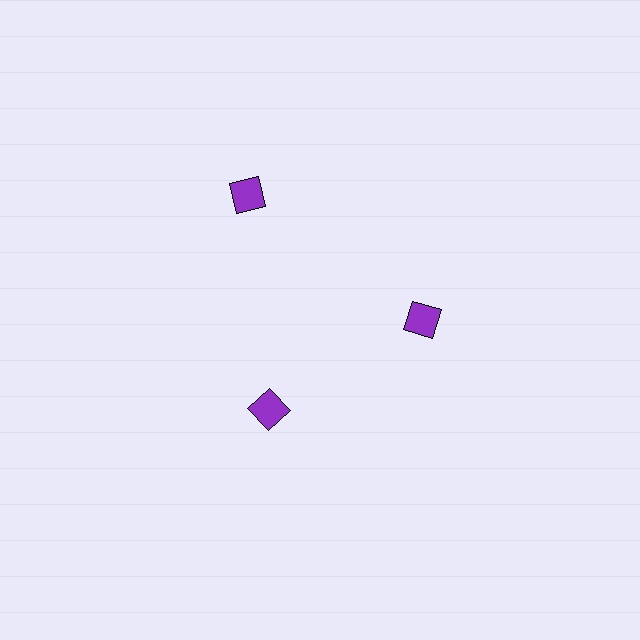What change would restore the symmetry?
The symmetry would be restored by moving it inward, back onto the ring so that all 3 diamonds sit at equal angles and equal distance from the center.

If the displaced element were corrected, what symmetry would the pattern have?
It would have 3-fold rotational symmetry — the pattern would map onto itself every 120 degrees.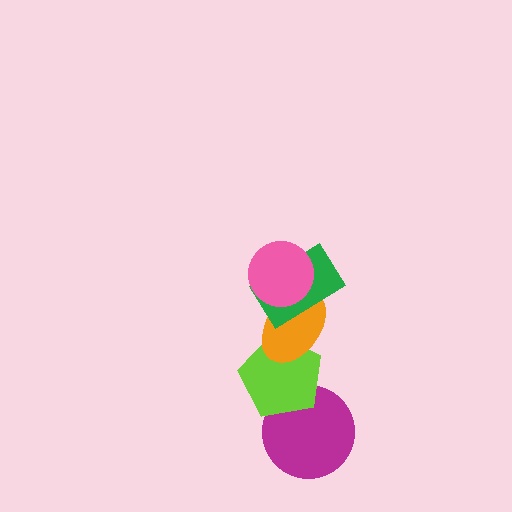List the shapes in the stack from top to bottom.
From top to bottom: the pink circle, the green rectangle, the orange ellipse, the lime pentagon, the magenta circle.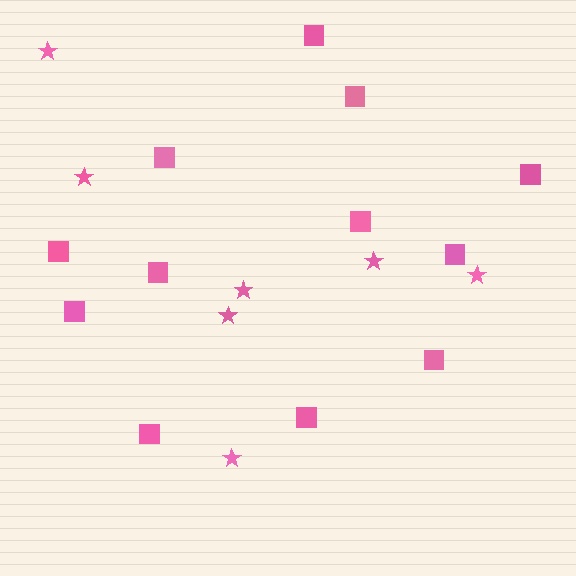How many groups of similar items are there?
There are 2 groups: one group of squares (12) and one group of stars (7).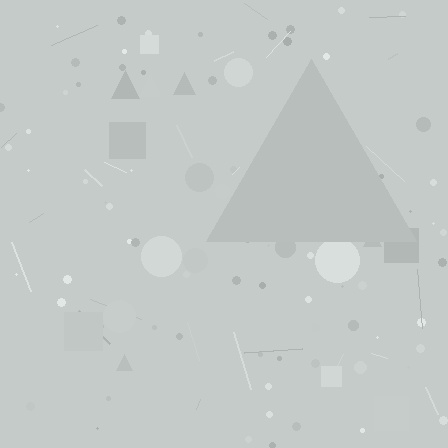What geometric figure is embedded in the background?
A triangle is embedded in the background.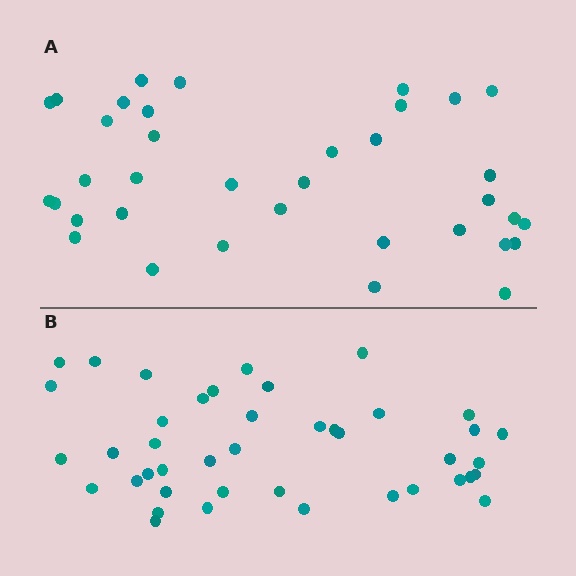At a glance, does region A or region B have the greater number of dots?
Region B (the bottom region) has more dots.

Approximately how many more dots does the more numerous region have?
Region B has about 6 more dots than region A.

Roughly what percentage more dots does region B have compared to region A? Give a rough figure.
About 15% more.